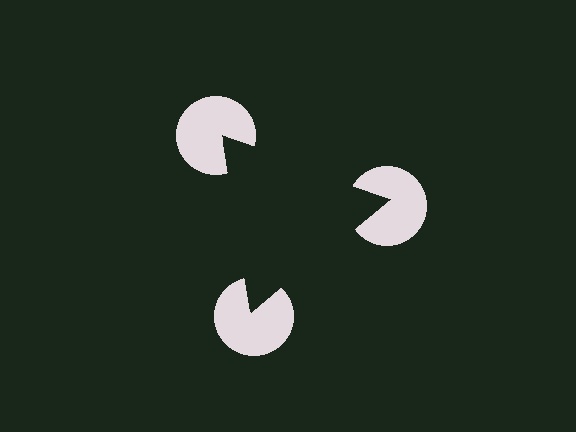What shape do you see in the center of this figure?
An illusory triangle — its edges are inferred from the aligned wedge cuts in the pac-man discs, not physically drawn.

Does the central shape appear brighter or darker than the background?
It typically appears slightly darker than the background, even though no actual brightness change is drawn.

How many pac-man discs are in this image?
There are 3 — one at each vertex of the illusory triangle.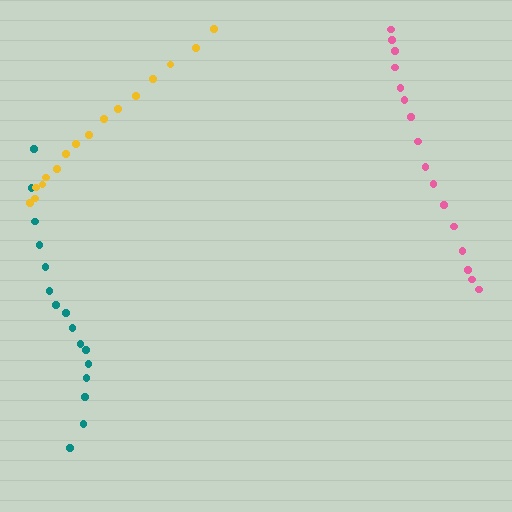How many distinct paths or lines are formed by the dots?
There are 3 distinct paths.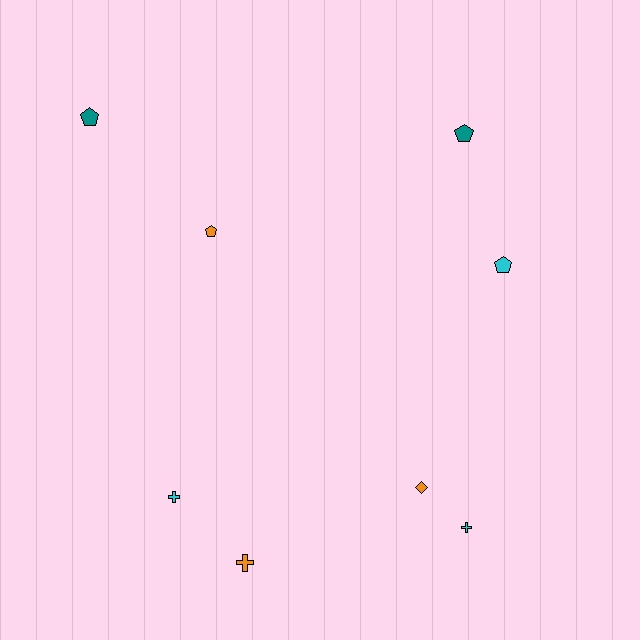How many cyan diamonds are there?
There are no cyan diamonds.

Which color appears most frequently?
Orange, with 3 objects.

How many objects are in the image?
There are 8 objects.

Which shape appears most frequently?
Pentagon, with 4 objects.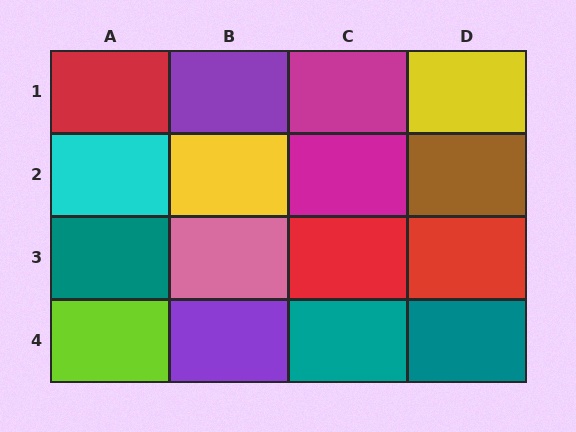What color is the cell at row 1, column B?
Purple.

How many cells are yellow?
2 cells are yellow.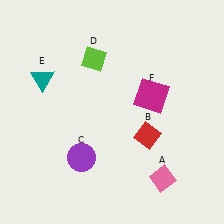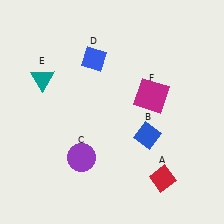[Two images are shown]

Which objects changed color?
A changed from pink to red. B changed from red to blue. D changed from lime to blue.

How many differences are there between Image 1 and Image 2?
There are 3 differences between the two images.